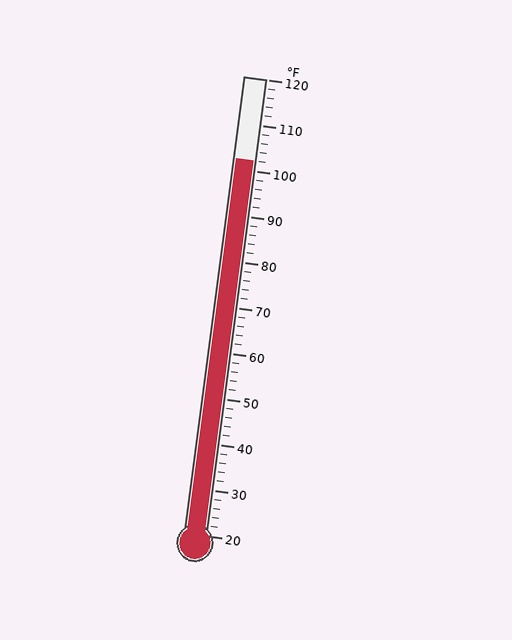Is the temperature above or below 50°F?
The temperature is above 50°F.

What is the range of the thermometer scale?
The thermometer scale ranges from 20°F to 120°F.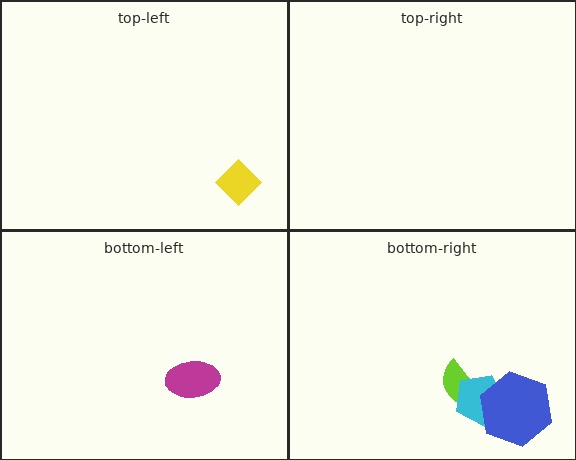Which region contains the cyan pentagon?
The bottom-right region.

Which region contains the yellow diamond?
The top-left region.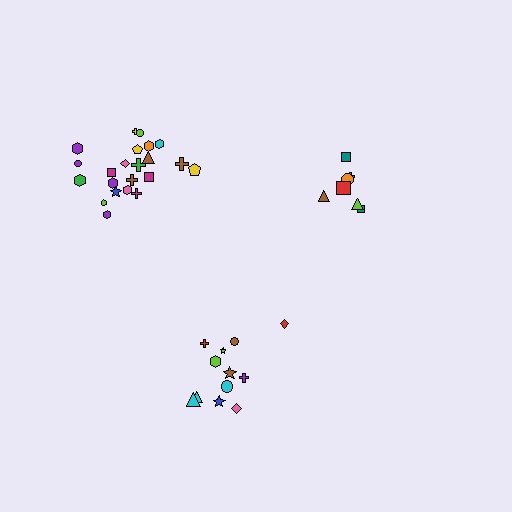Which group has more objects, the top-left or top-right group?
The top-left group.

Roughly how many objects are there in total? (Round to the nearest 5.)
Roughly 40 objects in total.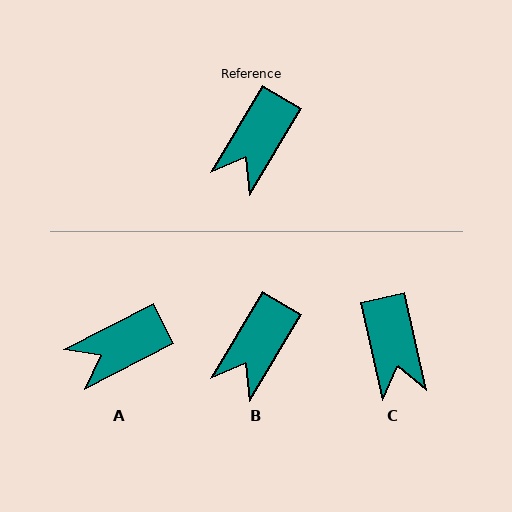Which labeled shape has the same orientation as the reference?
B.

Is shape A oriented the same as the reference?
No, it is off by about 32 degrees.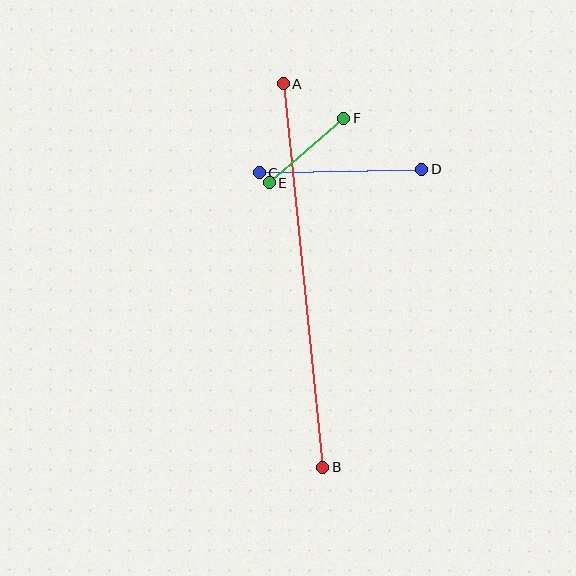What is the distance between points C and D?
The distance is approximately 162 pixels.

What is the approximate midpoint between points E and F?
The midpoint is at approximately (307, 150) pixels.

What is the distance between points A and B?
The distance is approximately 386 pixels.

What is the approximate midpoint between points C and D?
The midpoint is at approximately (341, 171) pixels.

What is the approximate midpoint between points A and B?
The midpoint is at approximately (303, 275) pixels.